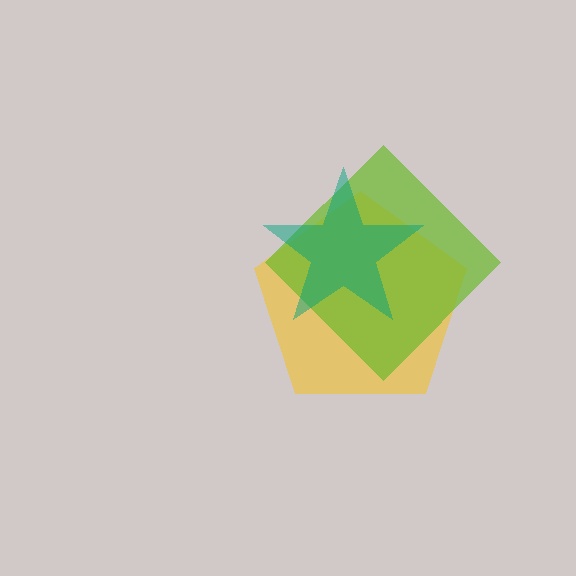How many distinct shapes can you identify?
There are 3 distinct shapes: a yellow pentagon, a lime diamond, a teal star.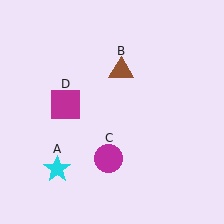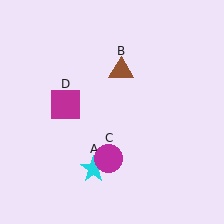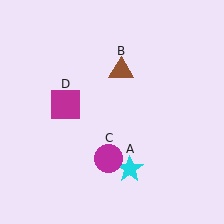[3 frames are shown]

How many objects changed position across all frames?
1 object changed position: cyan star (object A).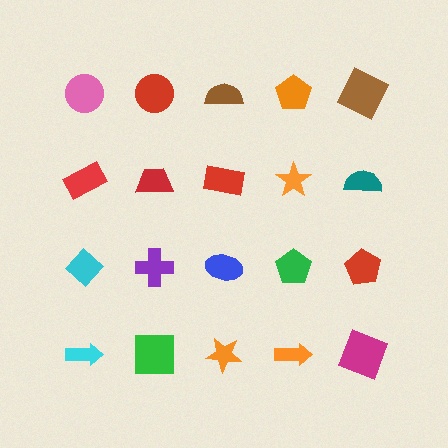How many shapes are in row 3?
5 shapes.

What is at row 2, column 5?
A teal semicircle.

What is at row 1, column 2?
A red circle.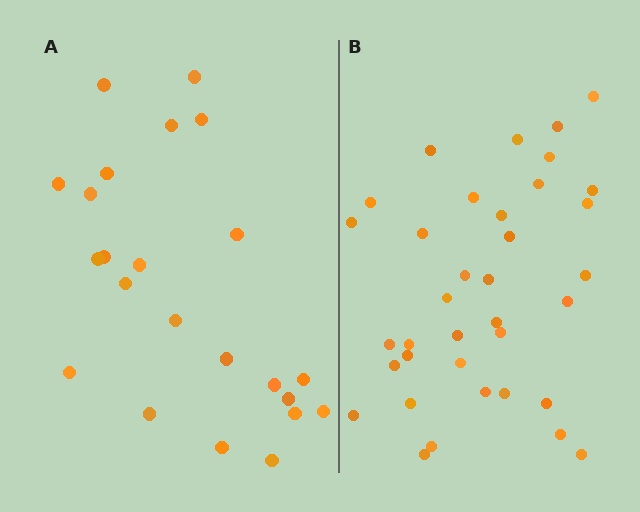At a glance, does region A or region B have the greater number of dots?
Region B (the right region) has more dots.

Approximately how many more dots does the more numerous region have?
Region B has approximately 15 more dots than region A.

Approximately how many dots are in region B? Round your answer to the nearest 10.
About 40 dots. (The exact count is 36, which rounds to 40.)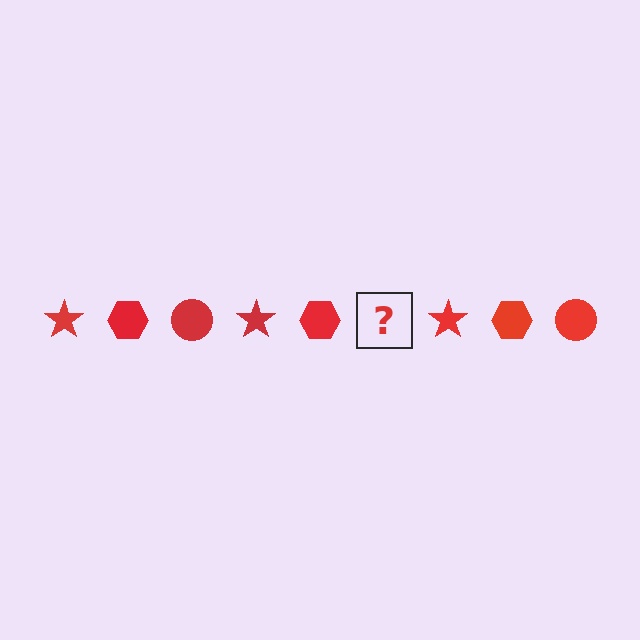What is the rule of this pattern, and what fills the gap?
The rule is that the pattern cycles through star, hexagon, circle shapes in red. The gap should be filled with a red circle.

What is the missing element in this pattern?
The missing element is a red circle.